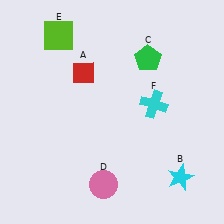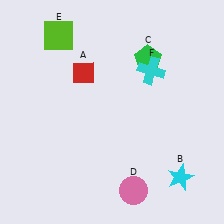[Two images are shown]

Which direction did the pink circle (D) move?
The pink circle (D) moved right.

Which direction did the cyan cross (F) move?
The cyan cross (F) moved up.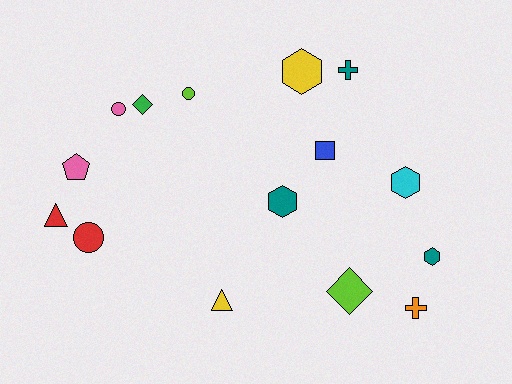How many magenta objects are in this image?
There are no magenta objects.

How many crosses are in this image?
There are 2 crosses.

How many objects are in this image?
There are 15 objects.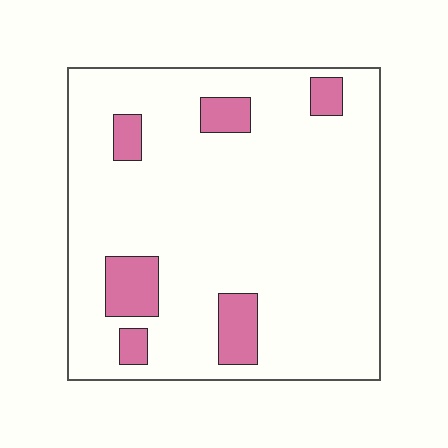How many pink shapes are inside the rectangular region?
6.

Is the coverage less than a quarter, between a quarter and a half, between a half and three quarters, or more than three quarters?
Less than a quarter.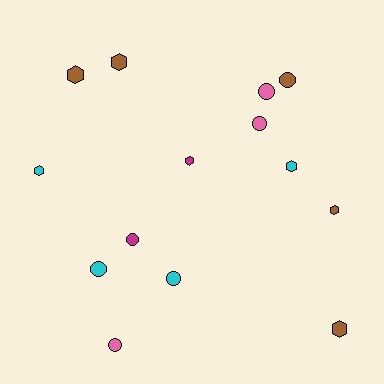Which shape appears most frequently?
Hexagon, with 7 objects.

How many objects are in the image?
There are 14 objects.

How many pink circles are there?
There are 3 pink circles.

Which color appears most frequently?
Brown, with 5 objects.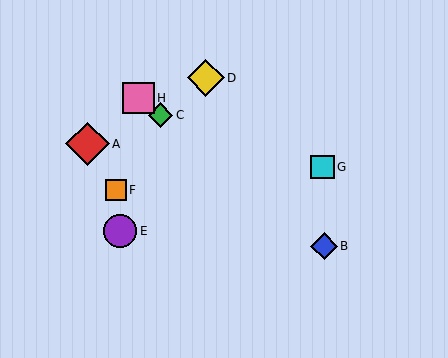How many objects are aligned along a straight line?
3 objects (B, C, H) are aligned along a straight line.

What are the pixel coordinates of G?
Object G is at (323, 167).